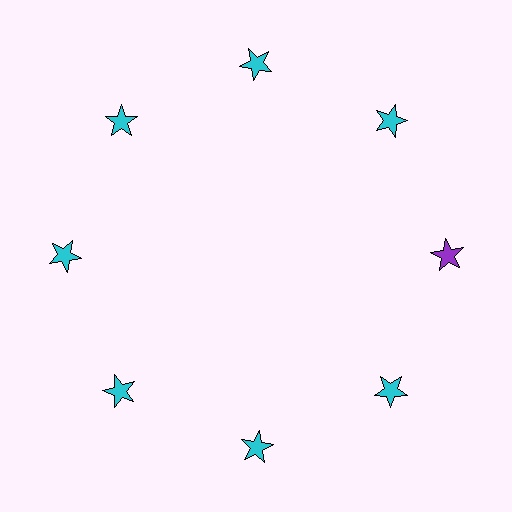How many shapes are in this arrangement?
There are 8 shapes arranged in a ring pattern.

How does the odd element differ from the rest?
It has a different color: purple instead of cyan.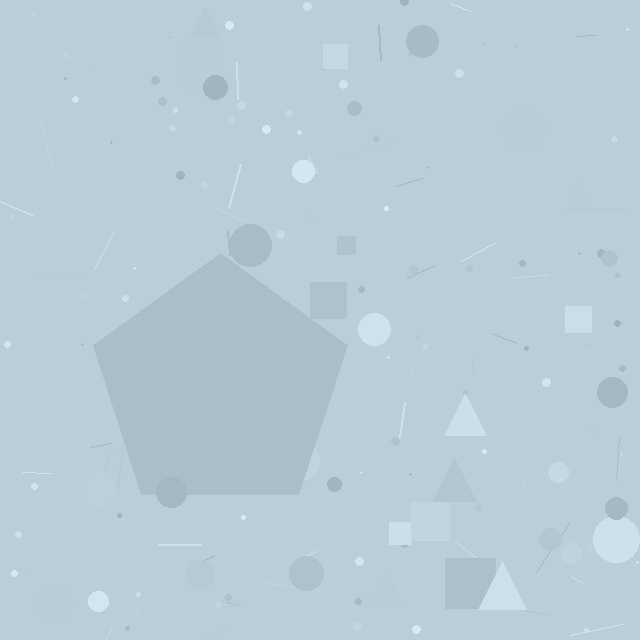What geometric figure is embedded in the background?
A pentagon is embedded in the background.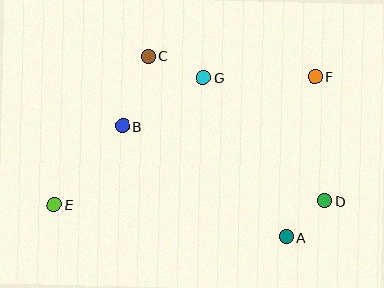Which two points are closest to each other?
Points A and D are closest to each other.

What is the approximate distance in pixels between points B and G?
The distance between B and G is approximately 94 pixels.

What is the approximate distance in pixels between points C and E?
The distance between C and E is approximately 176 pixels.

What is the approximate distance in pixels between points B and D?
The distance between B and D is approximately 215 pixels.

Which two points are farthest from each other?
Points E and F are farthest from each other.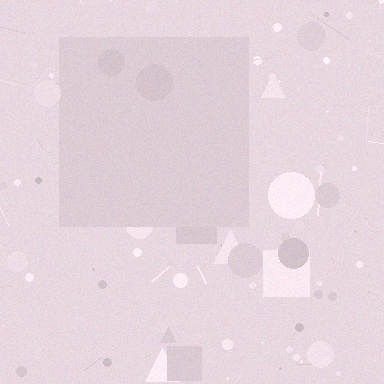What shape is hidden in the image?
A square is hidden in the image.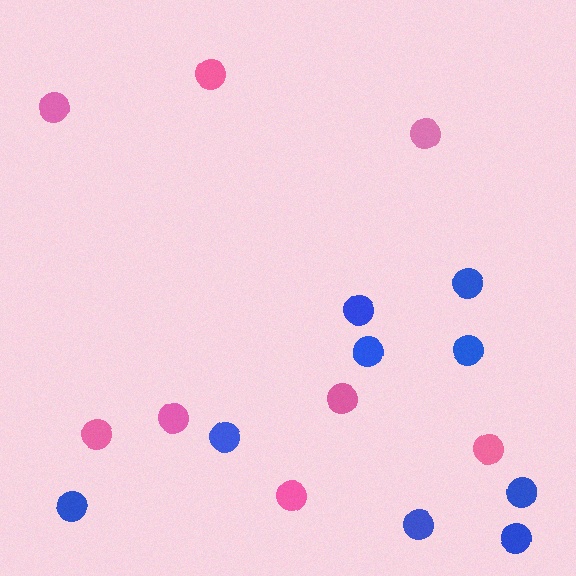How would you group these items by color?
There are 2 groups: one group of pink circles (8) and one group of blue circles (9).